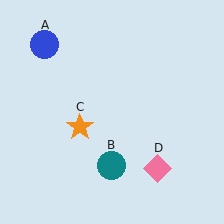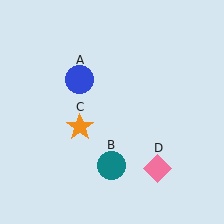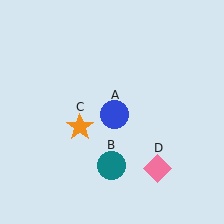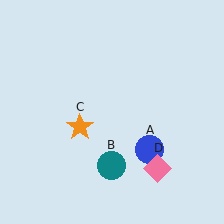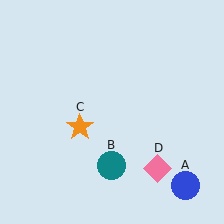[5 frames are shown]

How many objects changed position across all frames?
1 object changed position: blue circle (object A).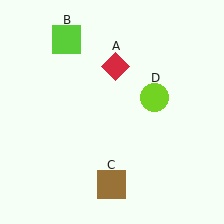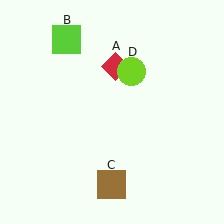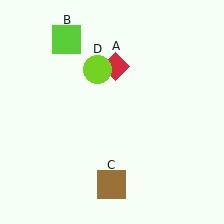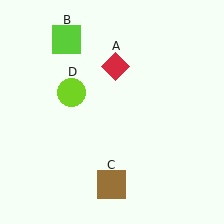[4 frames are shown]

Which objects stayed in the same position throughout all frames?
Red diamond (object A) and lime square (object B) and brown square (object C) remained stationary.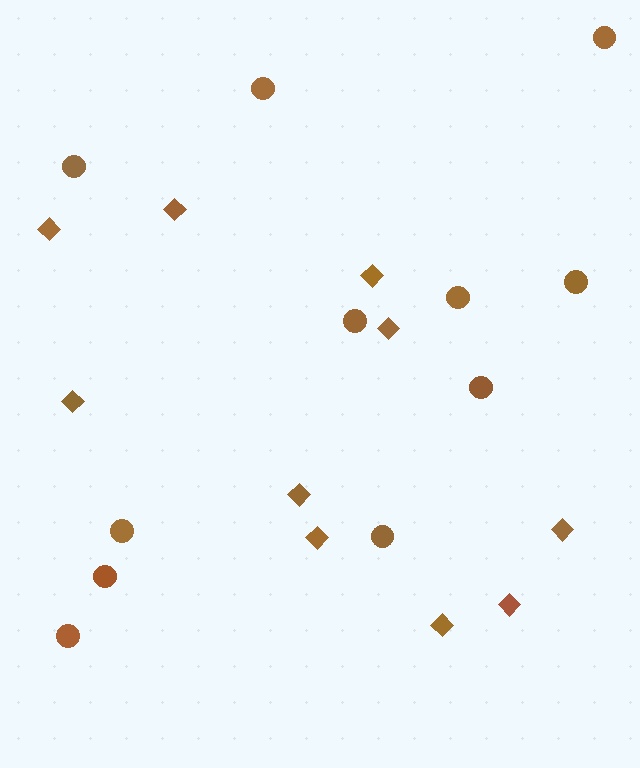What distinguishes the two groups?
There are 2 groups: one group of circles (11) and one group of diamonds (10).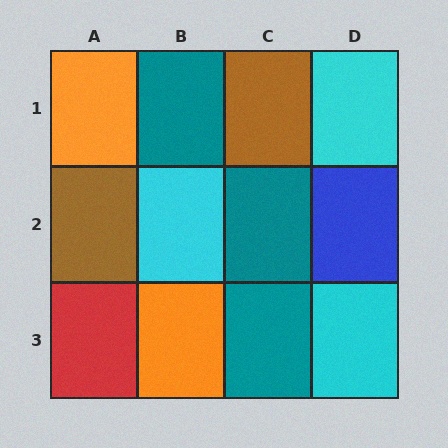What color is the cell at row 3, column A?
Red.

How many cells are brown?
2 cells are brown.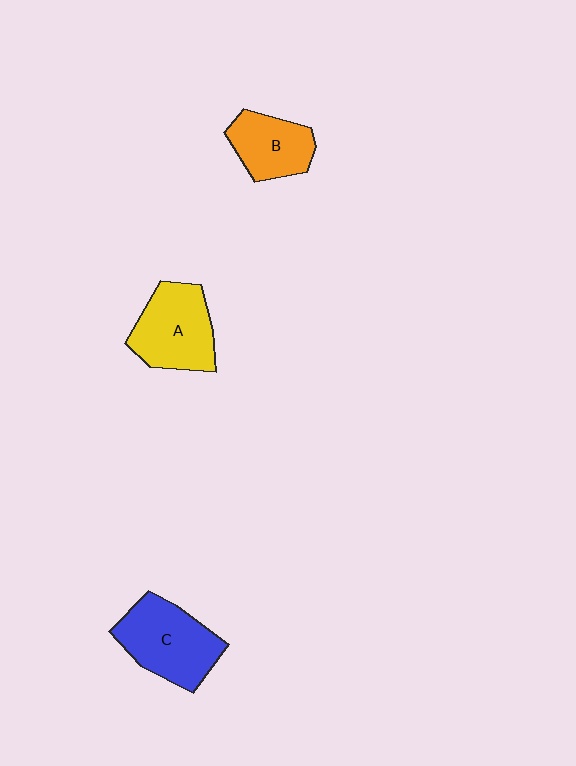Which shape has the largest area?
Shape C (blue).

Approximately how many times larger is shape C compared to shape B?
Approximately 1.4 times.